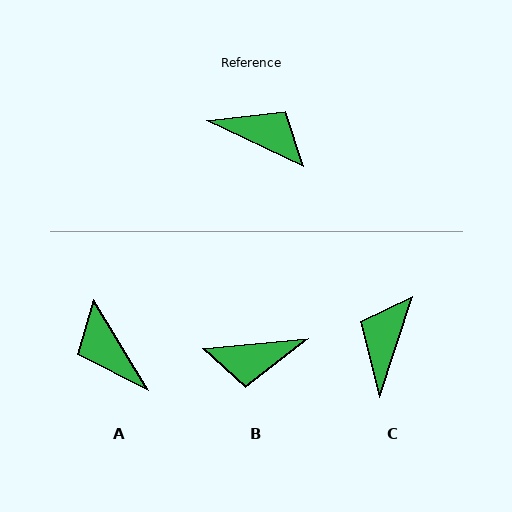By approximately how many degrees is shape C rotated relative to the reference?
Approximately 97 degrees counter-clockwise.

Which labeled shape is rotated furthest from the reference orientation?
B, about 149 degrees away.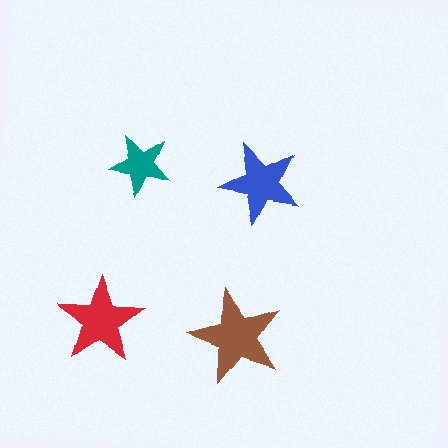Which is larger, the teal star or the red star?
The red one.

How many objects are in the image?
There are 4 objects in the image.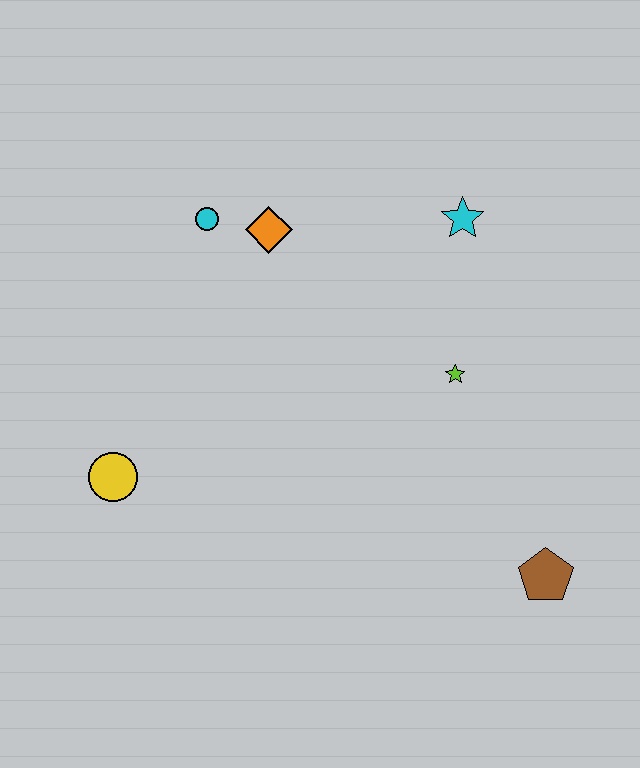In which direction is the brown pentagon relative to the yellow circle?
The brown pentagon is to the right of the yellow circle.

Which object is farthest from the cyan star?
The yellow circle is farthest from the cyan star.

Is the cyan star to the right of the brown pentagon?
No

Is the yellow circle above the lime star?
No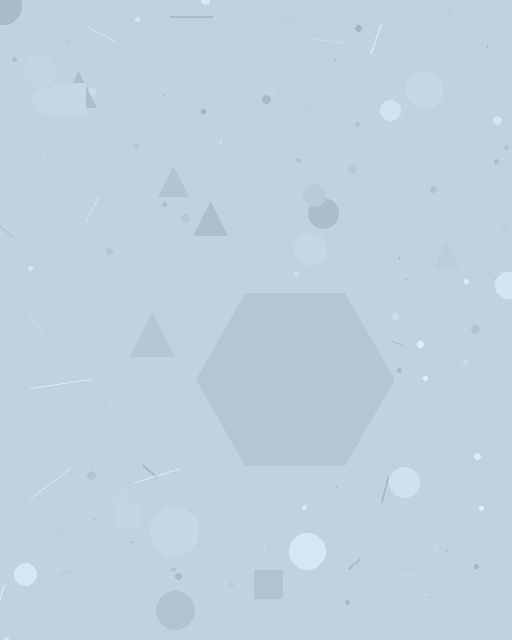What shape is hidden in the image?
A hexagon is hidden in the image.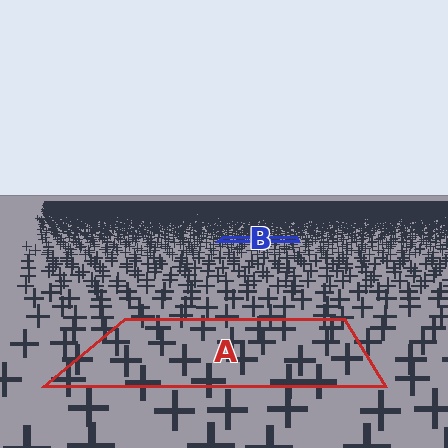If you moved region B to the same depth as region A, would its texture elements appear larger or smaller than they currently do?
They would appear larger. At a closer depth, the same texture elements are projected at a bigger on-screen size.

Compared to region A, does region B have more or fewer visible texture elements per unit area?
Region B has more texture elements per unit area — they are packed more densely because it is farther away.